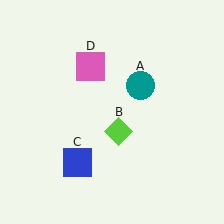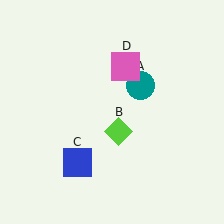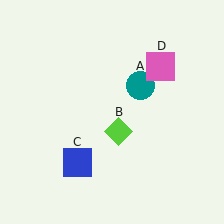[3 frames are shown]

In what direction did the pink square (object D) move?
The pink square (object D) moved right.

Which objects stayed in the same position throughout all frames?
Teal circle (object A) and lime diamond (object B) and blue square (object C) remained stationary.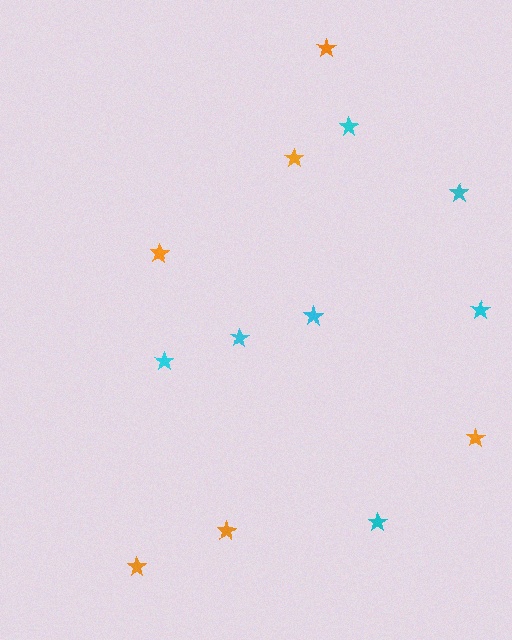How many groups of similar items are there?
There are 2 groups: one group of orange stars (6) and one group of cyan stars (7).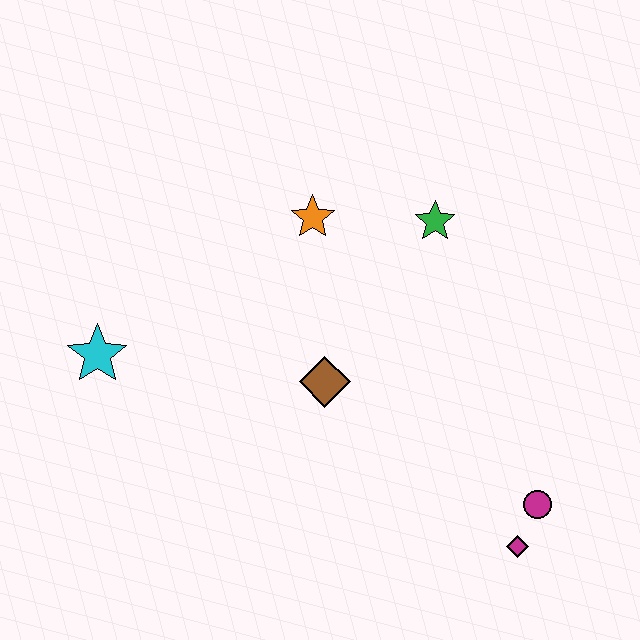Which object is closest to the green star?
The orange star is closest to the green star.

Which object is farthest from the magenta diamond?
The cyan star is farthest from the magenta diamond.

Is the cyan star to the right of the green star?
No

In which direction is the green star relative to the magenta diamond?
The green star is above the magenta diamond.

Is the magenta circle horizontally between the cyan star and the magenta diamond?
No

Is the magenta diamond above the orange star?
No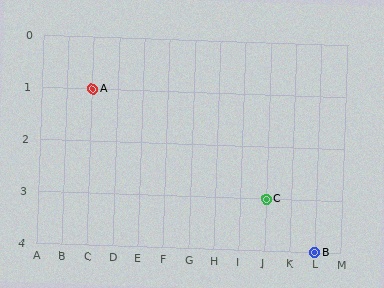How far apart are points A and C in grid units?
Points A and C are 7 columns and 2 rows apart (about 7.3 grid units diagonally).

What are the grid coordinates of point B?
Point B is at grid coordinates (L, 4).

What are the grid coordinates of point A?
Point A is at grid coordinates (C, 1).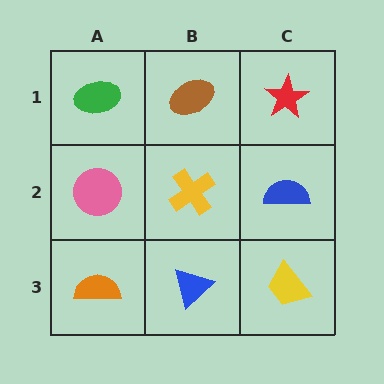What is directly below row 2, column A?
An orange semicircle.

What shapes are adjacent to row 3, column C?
A blue semicircle (row 2, column C), a blue triangle (row 3, column B).